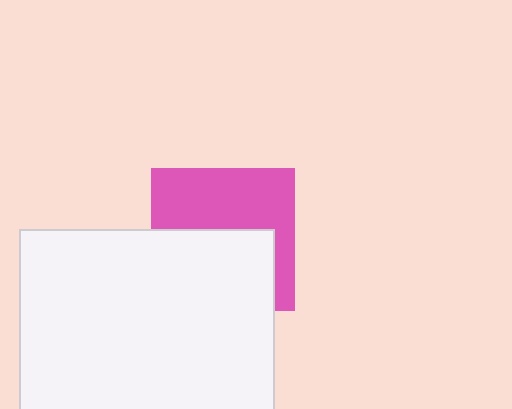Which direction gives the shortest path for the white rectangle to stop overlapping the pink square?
Moving down gives the shortest separation.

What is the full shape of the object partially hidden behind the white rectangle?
The partially hidden object is a pink square.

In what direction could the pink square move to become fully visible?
The pink square could move up. That would shift it out from behind the white rectangle entirely.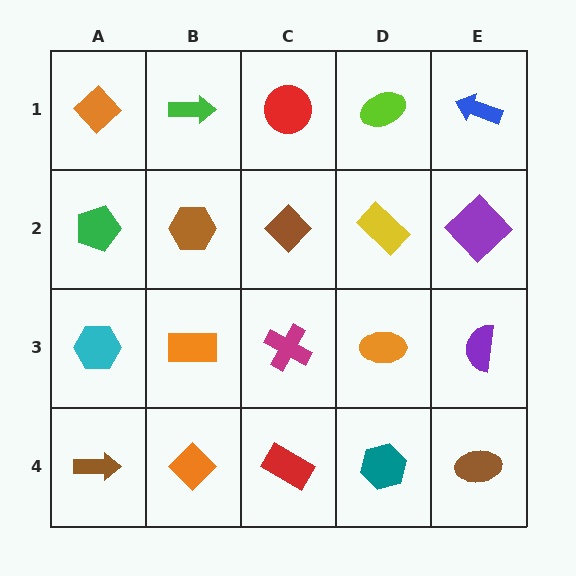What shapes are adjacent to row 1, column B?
A brown hexagon (row 2, column B), an orange diamond (row 1, column A), a red circle (row 1, column C).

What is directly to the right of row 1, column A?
A green arrow.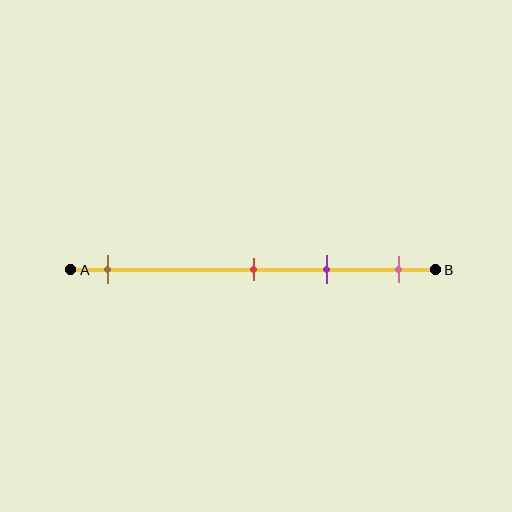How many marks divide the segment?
There are 4 marks dividing the segment.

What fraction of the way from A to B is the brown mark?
The brown mark is approximately 10% (0.1) of the way from A to B.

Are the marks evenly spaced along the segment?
No, the marks are not evenly spaced.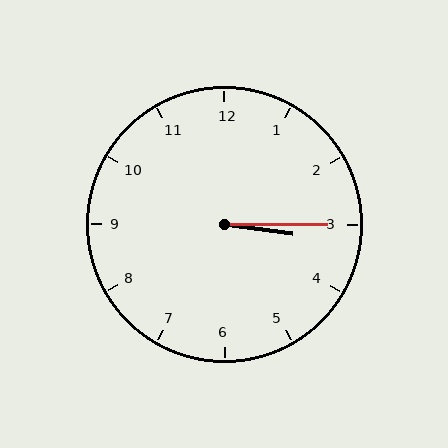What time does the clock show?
3:15.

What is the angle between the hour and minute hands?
Approximately 8 degrees.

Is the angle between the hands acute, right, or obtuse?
It is acute.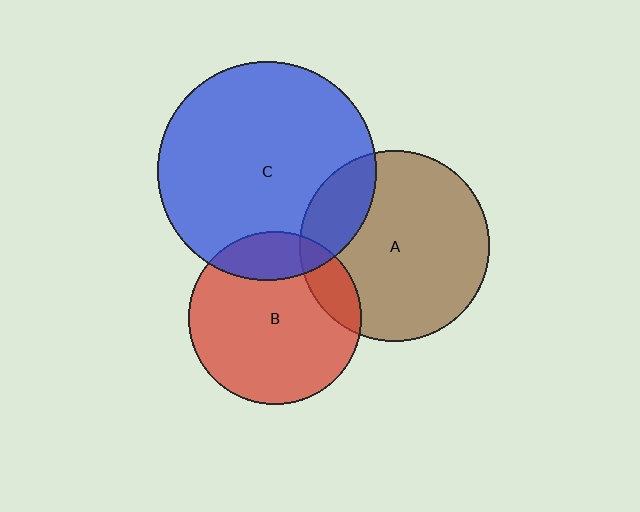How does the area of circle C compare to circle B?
Approximately 1.6 times.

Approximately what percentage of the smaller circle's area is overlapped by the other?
Approximately 15%.